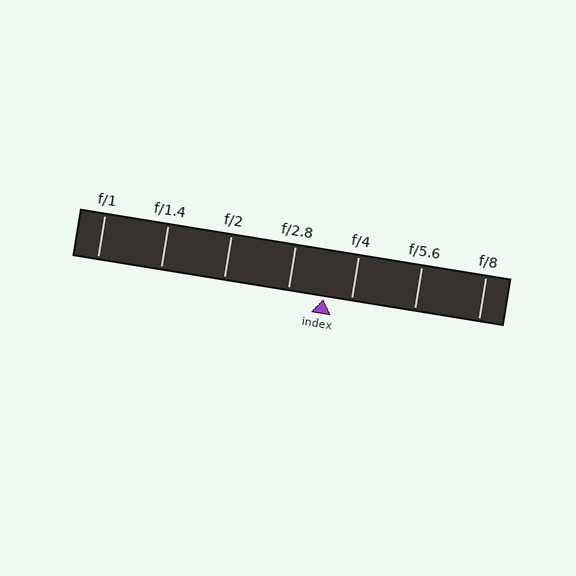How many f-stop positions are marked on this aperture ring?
There are 7 f-stop positions marked.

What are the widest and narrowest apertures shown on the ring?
The widest aperture shown is f/1 and the narrowest is f/8.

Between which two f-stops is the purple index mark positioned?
The index mark is between f/2.8 and f/4.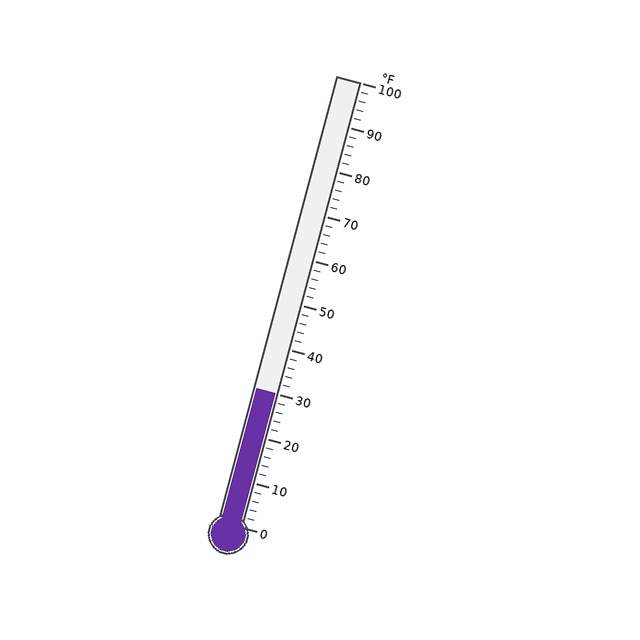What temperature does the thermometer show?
The thermometer shows approximately 30°F.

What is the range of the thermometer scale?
The thermometer scale ranges from 0°F to 100°F.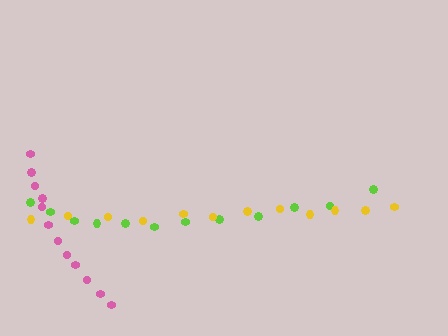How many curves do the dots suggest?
There are 3 distinct paths.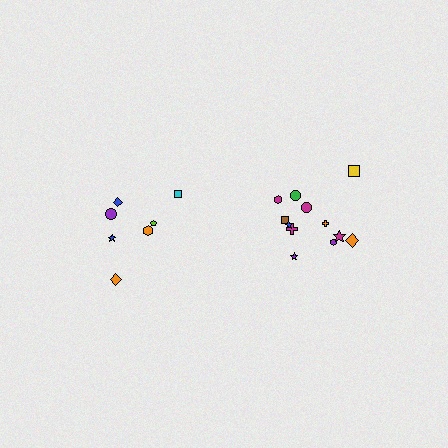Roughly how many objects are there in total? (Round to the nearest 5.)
Roughly 20 objects in total.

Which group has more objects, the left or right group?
The right group.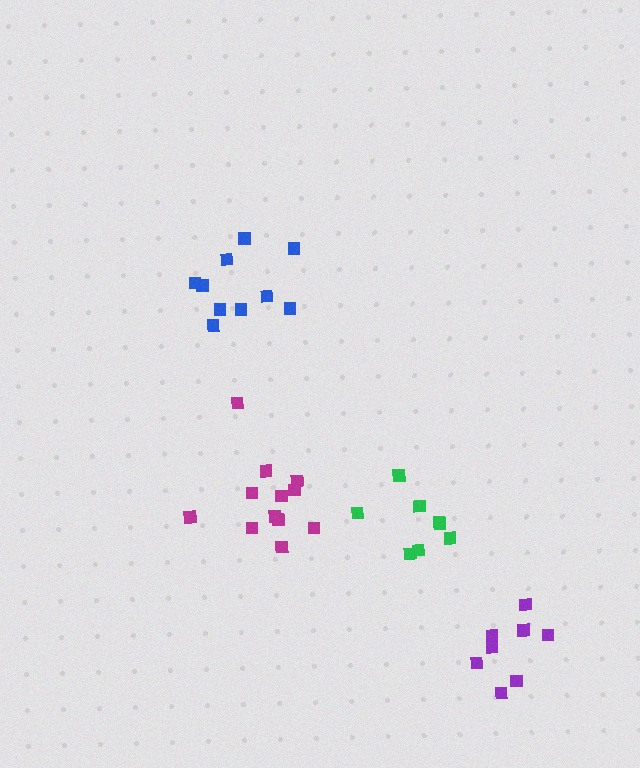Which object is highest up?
The blue cluster is topmost.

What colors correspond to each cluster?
The clusters are colored: magenta, green, purple, blue.